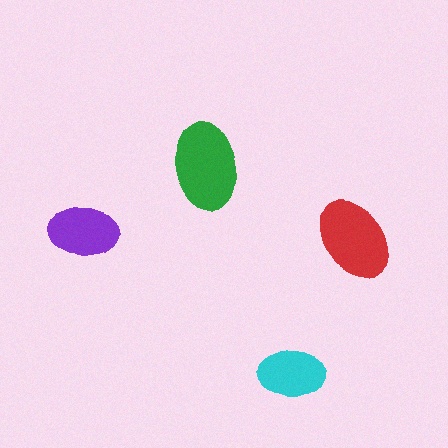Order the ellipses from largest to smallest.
the green one, the red one, the purple one, the cyan one.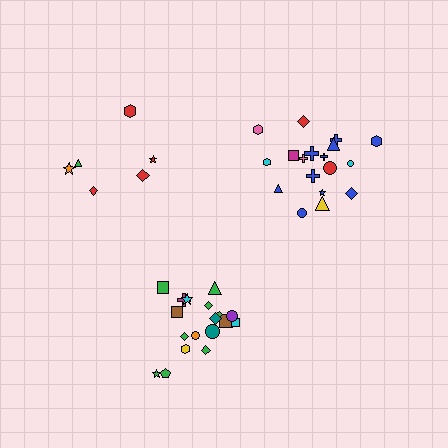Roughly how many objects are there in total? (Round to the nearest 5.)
Roughly 40 objects in total.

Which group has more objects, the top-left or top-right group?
The top-right group.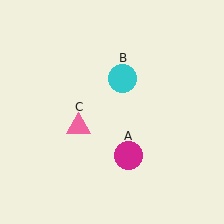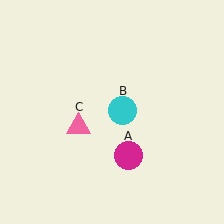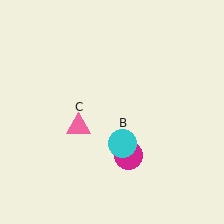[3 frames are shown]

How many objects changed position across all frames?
1 object changed position: cyan circle (object B).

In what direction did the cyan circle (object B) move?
The cyan circle (object B) moved down.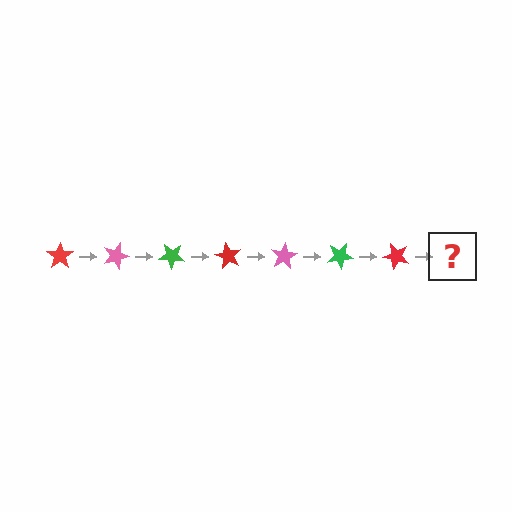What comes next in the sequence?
The next element should be a pink star, rotated 140 degrees from the start.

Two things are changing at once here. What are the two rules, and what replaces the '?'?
The two rules are that it rotates 20 degrees each step and the color cycles through red, pink, and green. The '?' should be a pink star, rotated 140 degrees from the start.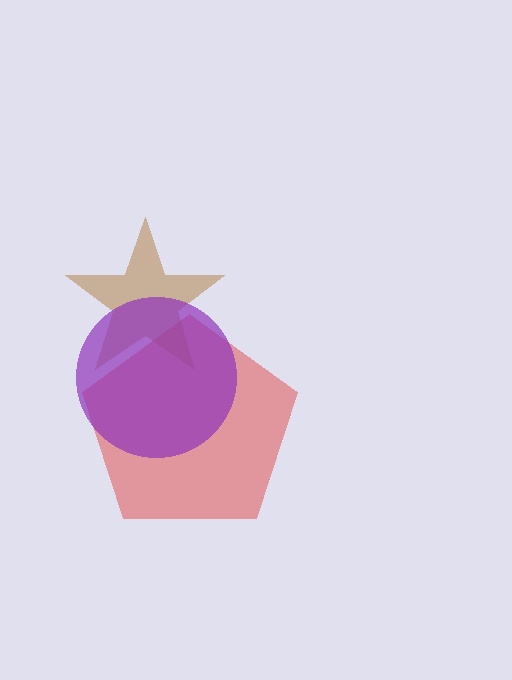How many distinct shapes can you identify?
There are 3 distinct shapes: a red pentagon, a brown star, a purple circle.